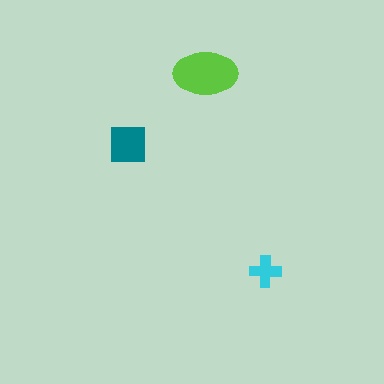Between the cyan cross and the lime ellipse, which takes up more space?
The lime ellipse.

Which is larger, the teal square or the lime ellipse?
The lime ellipse.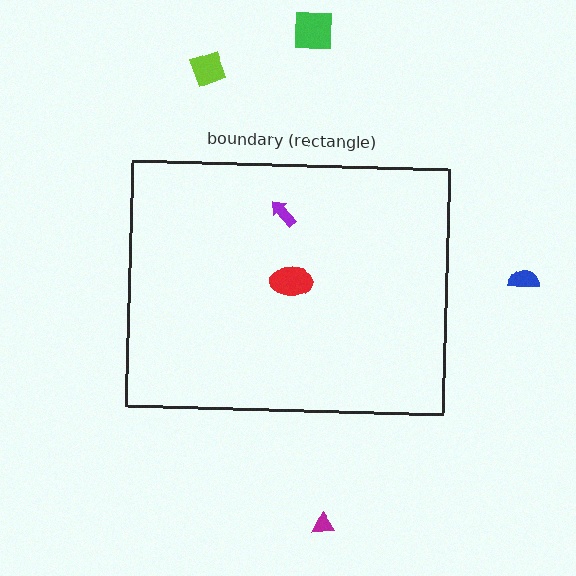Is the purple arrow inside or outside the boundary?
Inside.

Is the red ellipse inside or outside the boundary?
Inside.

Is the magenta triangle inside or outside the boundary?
Outside.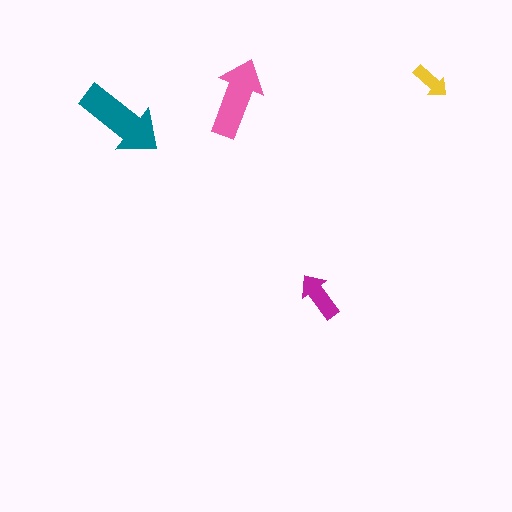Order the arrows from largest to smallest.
the teal one, the pink one, the magenta one, the yellow one.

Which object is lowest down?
The magenta arrow is bottommost.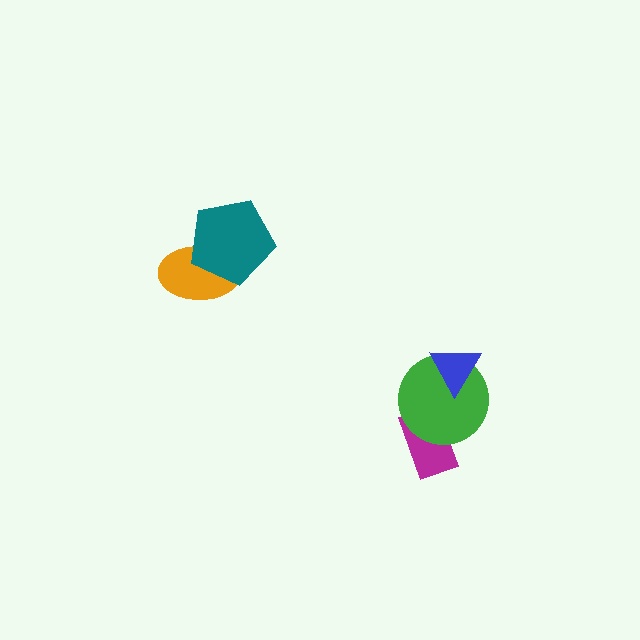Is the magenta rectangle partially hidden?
Yes, it is partially covered by another shape.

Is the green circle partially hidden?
Yes, it is partially covered by another shape.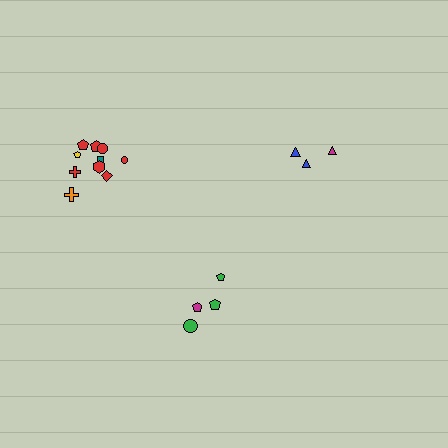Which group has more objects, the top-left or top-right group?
The top-left group.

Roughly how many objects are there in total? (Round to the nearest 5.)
Roughly 15 objects in total.